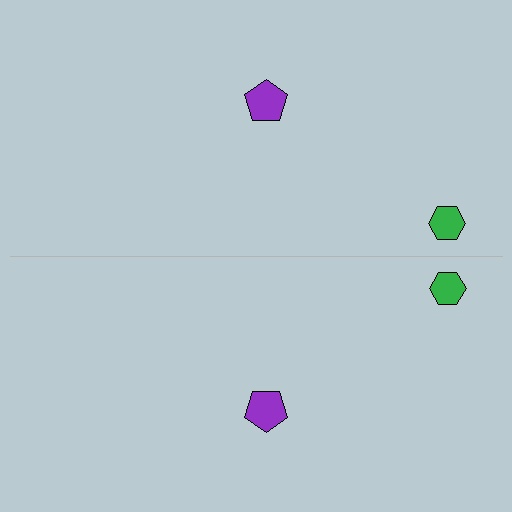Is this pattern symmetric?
Yes, this pattern has bilateral (reflection) symmetry.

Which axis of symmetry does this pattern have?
The pattern has a horizontal axis of symmetry running through the center of the image.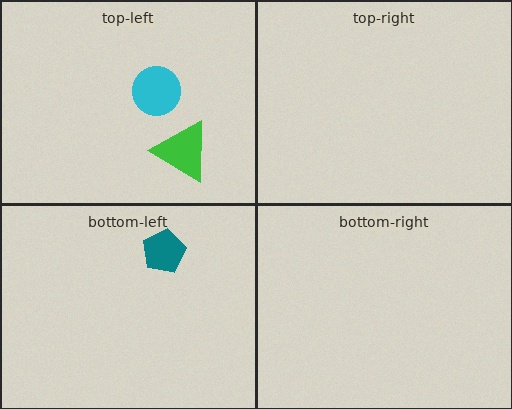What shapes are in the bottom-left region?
The teal pentagon.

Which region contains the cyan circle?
The top-left region.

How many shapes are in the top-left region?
2.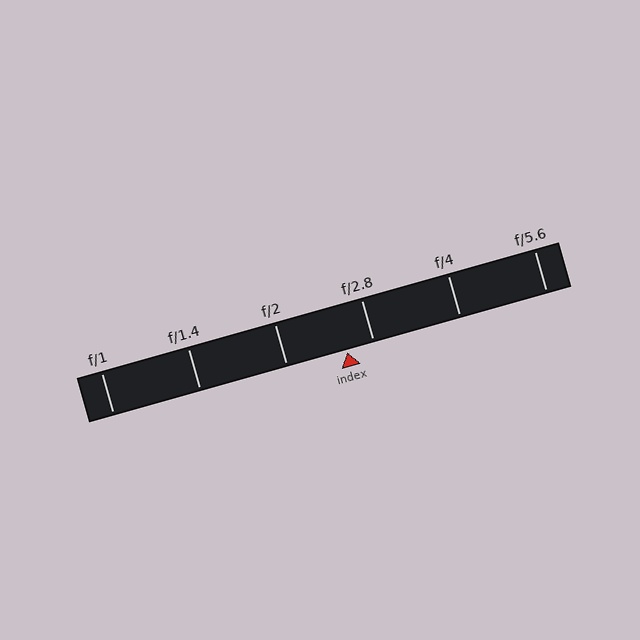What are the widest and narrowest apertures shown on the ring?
The widest aperture shown is f/1 and the narrowest is f/5.6.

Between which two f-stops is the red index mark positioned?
The index mark is between f/2 and f/2.8.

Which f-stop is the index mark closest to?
The index mark is closest to f/2.8.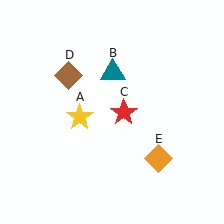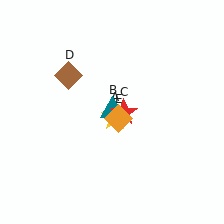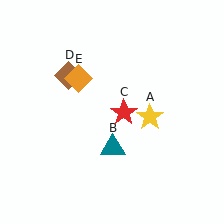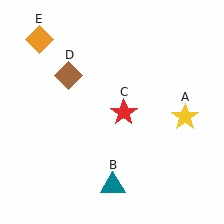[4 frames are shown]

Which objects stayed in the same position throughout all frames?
Red star (object C) and brown diamond (object D) remained stationary.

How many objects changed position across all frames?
3 objects changed position: yellow star (object A), teal triangle (object B), orange diamond (object E).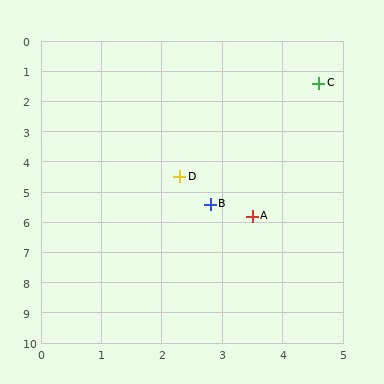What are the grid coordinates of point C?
Point C is at approximately (4.6, 1.4).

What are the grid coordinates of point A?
Point A is at approximately (3.5, 5.8).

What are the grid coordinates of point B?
Point B is at approximately (2.8, 5.4).